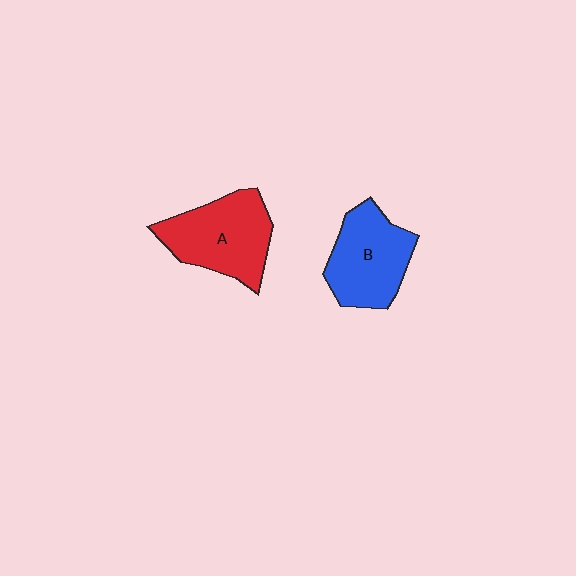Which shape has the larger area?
Shape A (red).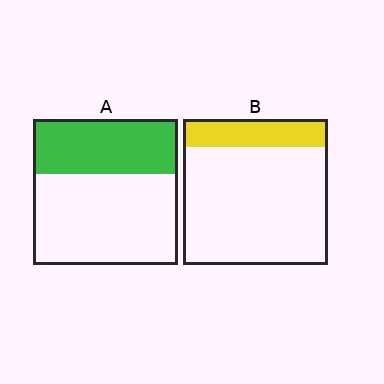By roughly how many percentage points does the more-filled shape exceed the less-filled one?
By roughly 20 percentage points (A over B).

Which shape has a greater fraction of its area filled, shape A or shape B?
Shape A.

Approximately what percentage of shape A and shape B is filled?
A is approximately 40% and B is approximately 20%.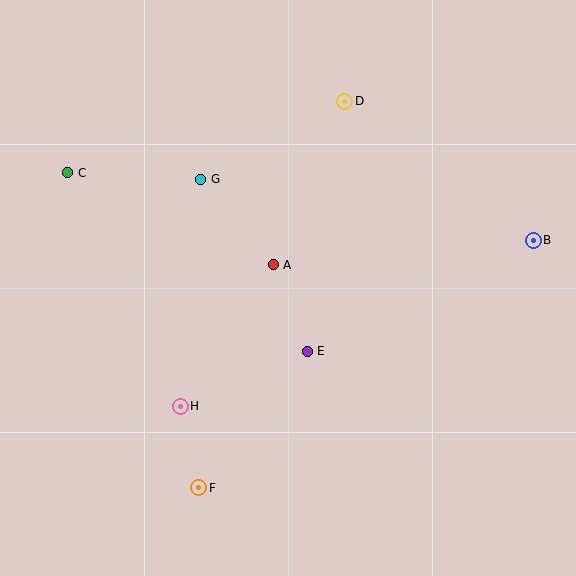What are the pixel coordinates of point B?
Point B is at (533, 240).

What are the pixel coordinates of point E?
Point E is at (307, 351).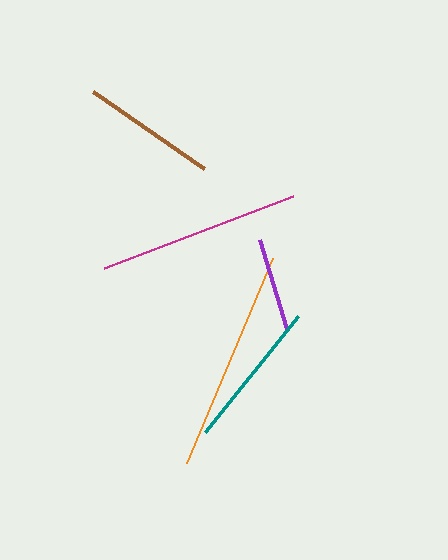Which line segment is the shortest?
The purple line is the shortest at approximately 93 pixels.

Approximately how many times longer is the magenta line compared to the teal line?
The magenta line is approximately 1.4 times the length of the teal line.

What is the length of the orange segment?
The orange segment is approximately 222 pixels long.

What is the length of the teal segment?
The teal segment is approximately 149 pixels long.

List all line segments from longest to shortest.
From longest to shortest: orange, magenta, teal, brown, purple.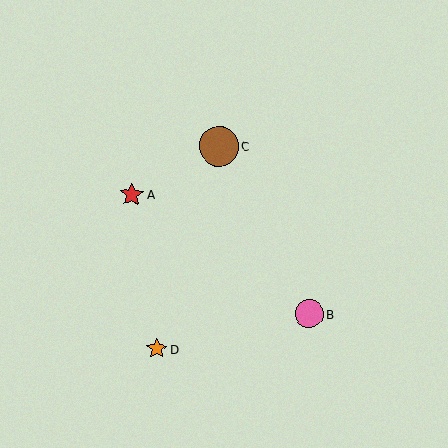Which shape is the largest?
The brown circle (labeled C) is the largest.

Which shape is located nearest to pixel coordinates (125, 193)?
The red star (labeled A) at (132, 195) is nearest to that location.